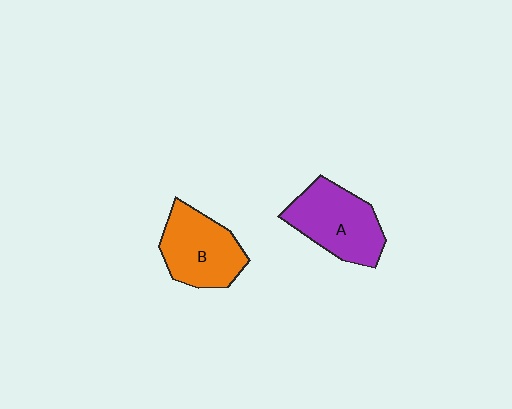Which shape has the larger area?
Shape A (purple).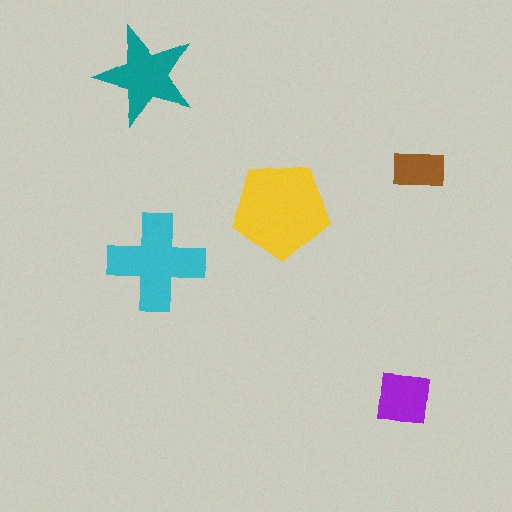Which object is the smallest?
The brown rectangle.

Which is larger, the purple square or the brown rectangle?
The purple square.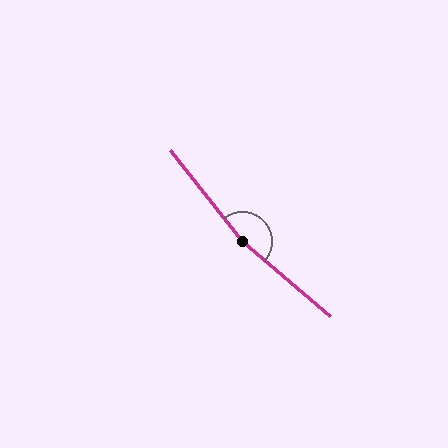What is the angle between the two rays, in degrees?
Approximately 168 degrees.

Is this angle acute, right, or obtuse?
It is obtuse.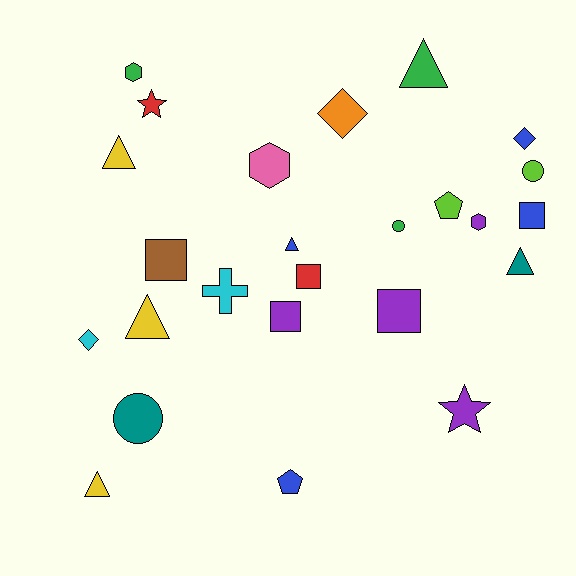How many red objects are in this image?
There are 2 red objects.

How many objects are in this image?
There are 25 objects.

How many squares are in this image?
There are 5 squares.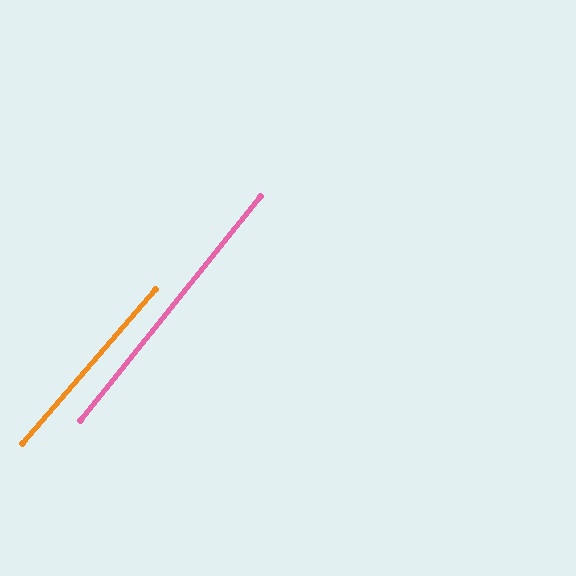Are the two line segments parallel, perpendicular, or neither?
Parallel — their directions differ by only 2.0°.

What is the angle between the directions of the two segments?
Approximately 2 degrees.